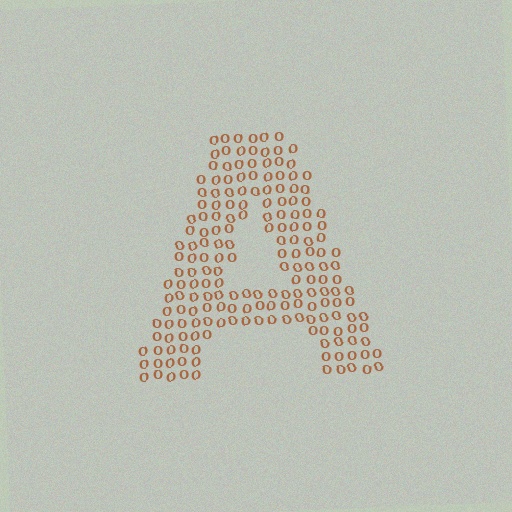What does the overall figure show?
The overall figure shows the letter A.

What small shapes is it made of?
It is made of small letter O's.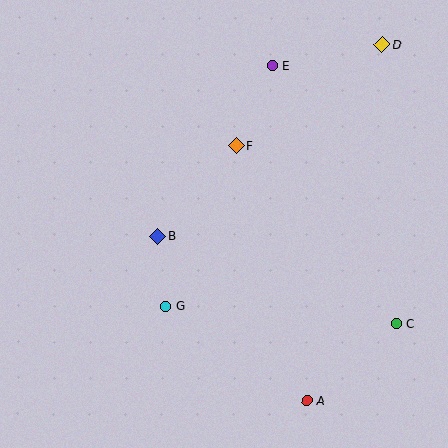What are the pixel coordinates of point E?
Point E is at (272, 66).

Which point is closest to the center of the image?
Point B at (158, 236) is closest to the center.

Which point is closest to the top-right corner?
Point D is closest to the top-right corner.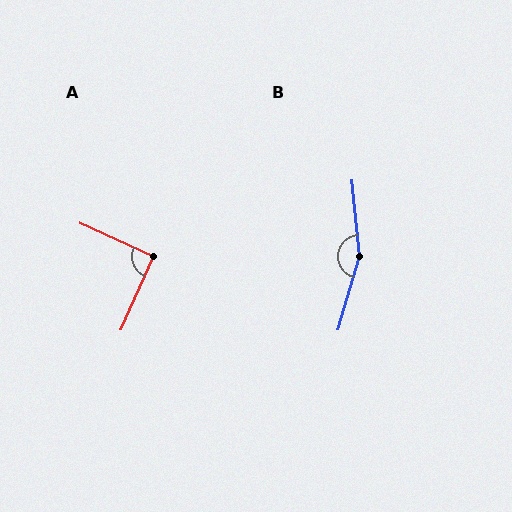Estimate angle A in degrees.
Approximately 91 degrees.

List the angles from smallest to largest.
A (91°), B (158°).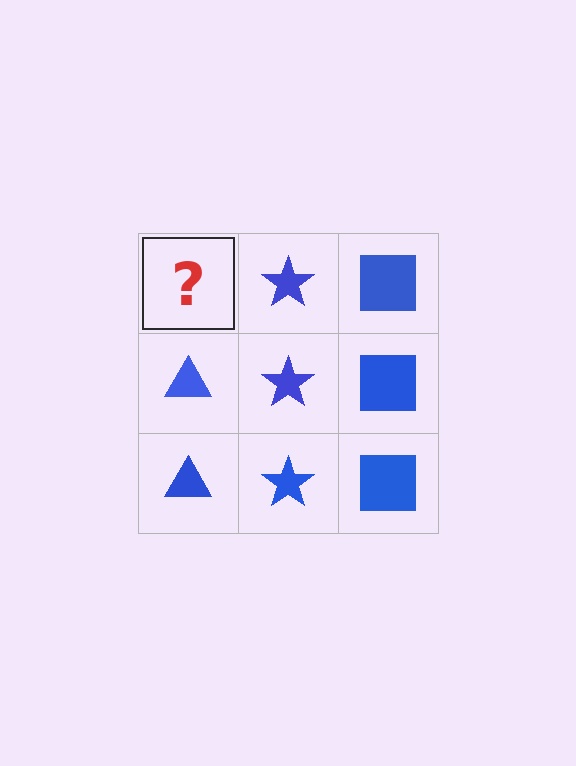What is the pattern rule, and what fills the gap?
The rule is that each column has a consistent shape. The gap should be filled with a blue triangle.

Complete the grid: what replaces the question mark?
The question mark should be replaced with a blue triangle.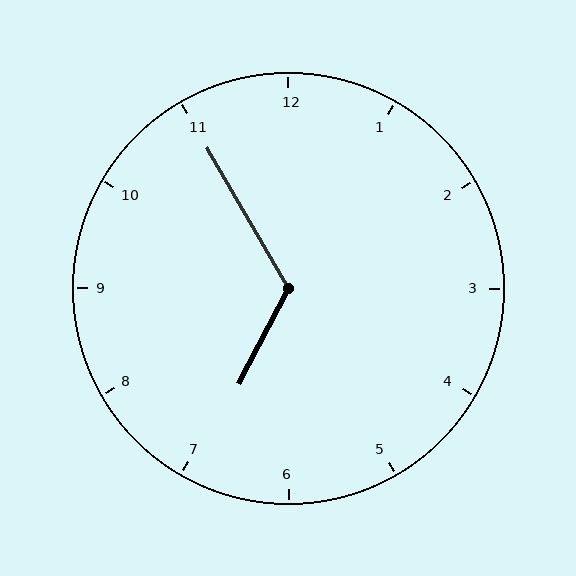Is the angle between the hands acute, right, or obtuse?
It is obtuse.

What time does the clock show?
6:55.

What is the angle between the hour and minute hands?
Approximately 122 degrees.